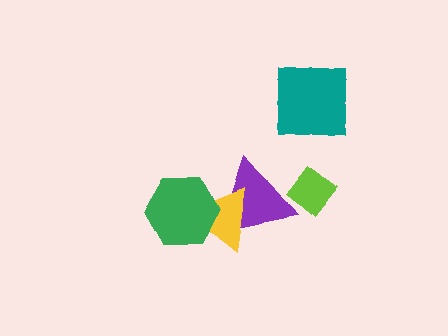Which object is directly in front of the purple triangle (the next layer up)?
The yellow triangle is directly in front of the purple triangle.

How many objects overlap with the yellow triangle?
2 objects overlap with the yellow triangle.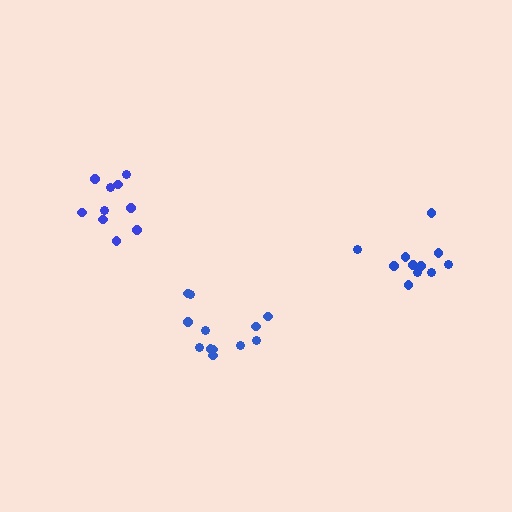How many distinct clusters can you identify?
There are 3 distinct clusters.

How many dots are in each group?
Group 1: 12 dots, Group 2: 10 dots, Group 3: 11 dots (33 total).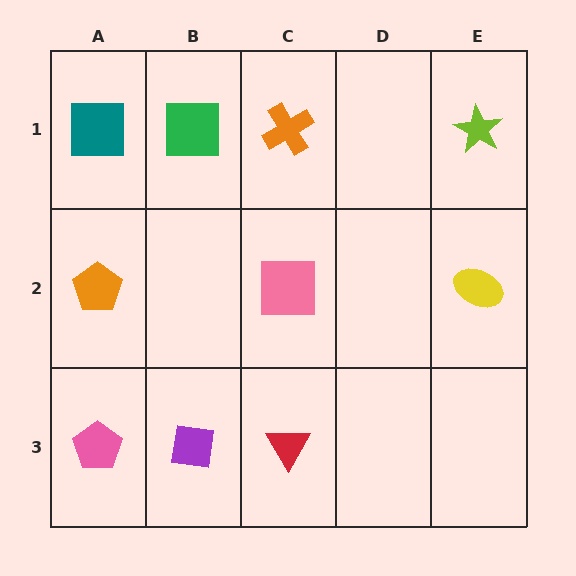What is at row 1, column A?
A teal square.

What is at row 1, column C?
An orange cross.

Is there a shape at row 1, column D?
No, that cell is empty.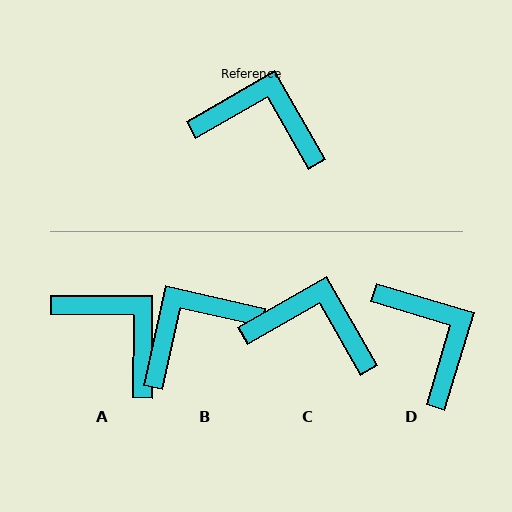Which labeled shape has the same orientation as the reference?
C.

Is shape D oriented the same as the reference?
No, it is off by about 46 degrees.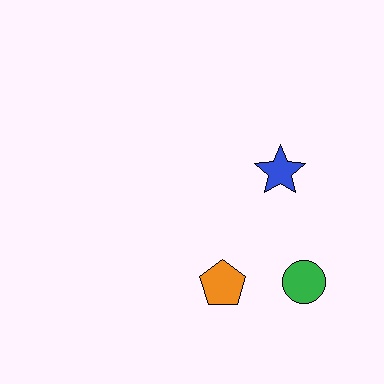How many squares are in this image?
There are no squares.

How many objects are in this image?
There are 3 objects.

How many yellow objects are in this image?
There are no yellow objects.